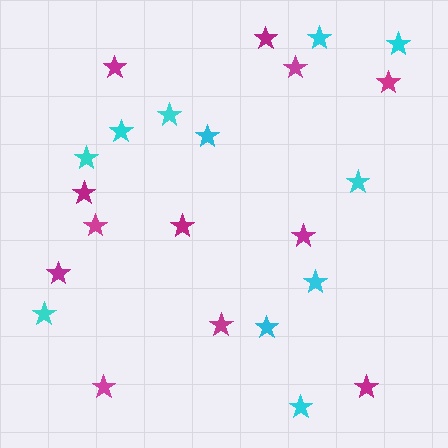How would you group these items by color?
There are 2 groups: one group of magenta stars (12) and one group of cyan stars (11).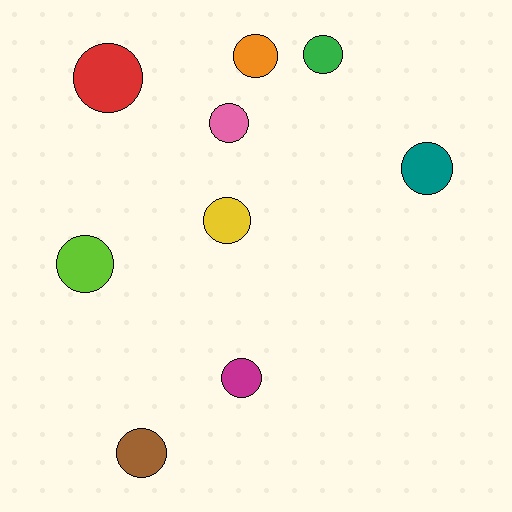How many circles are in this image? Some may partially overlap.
There are 9 circles.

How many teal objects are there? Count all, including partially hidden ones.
There is 1 teal object.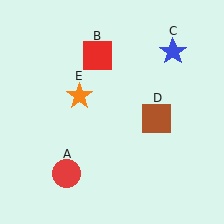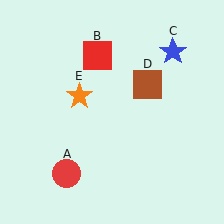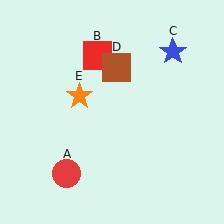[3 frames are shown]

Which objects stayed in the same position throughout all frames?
Red circle (object A) and red square (object B) and blue star (object C) and orange star (object E) remained stationary.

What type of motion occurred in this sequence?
The brown square (object D) rotated counterclockwise around the center of the scene.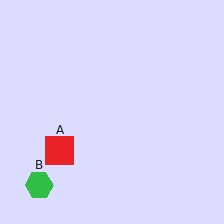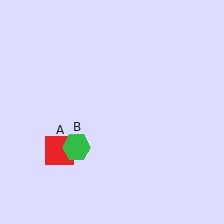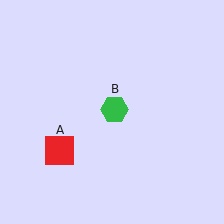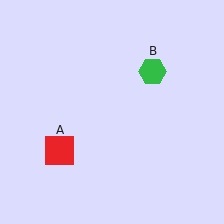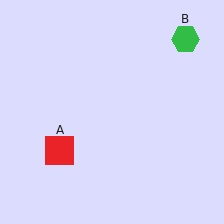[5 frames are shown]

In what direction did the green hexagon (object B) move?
The green hexagon (object B) moved up and to the right.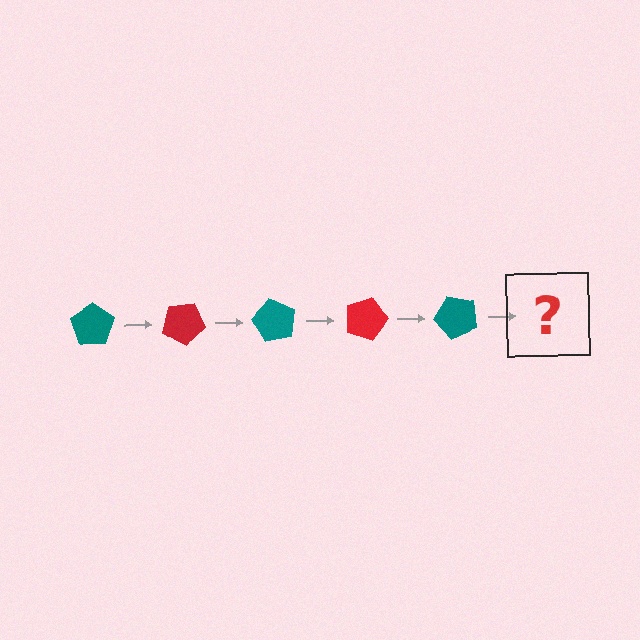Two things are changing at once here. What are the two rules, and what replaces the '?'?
The two rules are that it rotates 30 degrees each step and the color cycles through teal and red. The '?' should be a red pentagon, rotated 150 degrees from the start.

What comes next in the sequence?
The next element should be a red pentagon, rotated 150 degrees from the start.